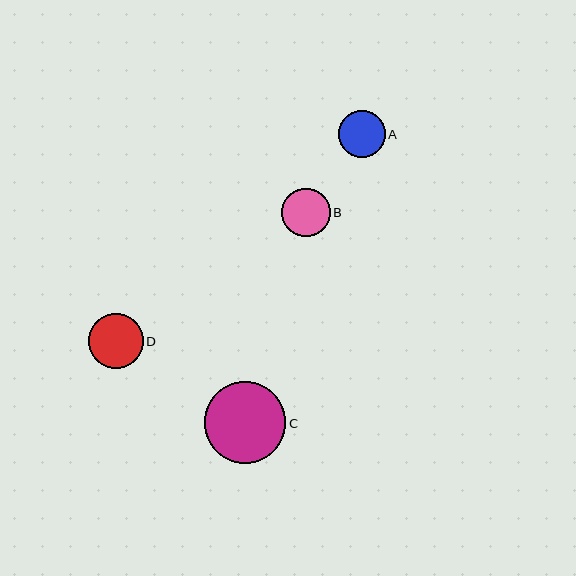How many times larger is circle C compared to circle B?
Circle C is approximately 1.7 times the size of circle B.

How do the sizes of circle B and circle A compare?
Circle B and circle A are approximately the same size.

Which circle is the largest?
Circle C is the largest with a size of approximately 82 pixels.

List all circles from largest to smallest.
From largest to smallest: C, D, B, A.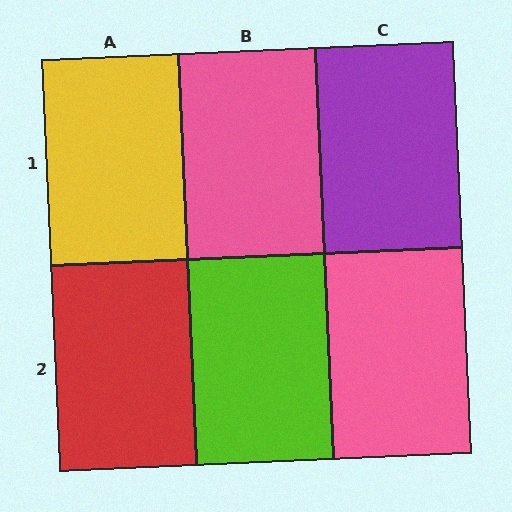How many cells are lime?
1 cell is lime.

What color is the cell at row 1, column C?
Purple.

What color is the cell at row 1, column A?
Yellow.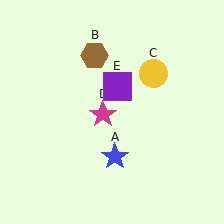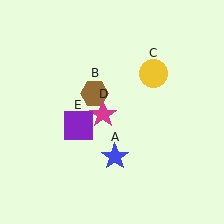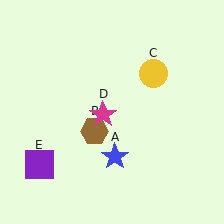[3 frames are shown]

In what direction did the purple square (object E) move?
The purple square (object E) moved down and to the left.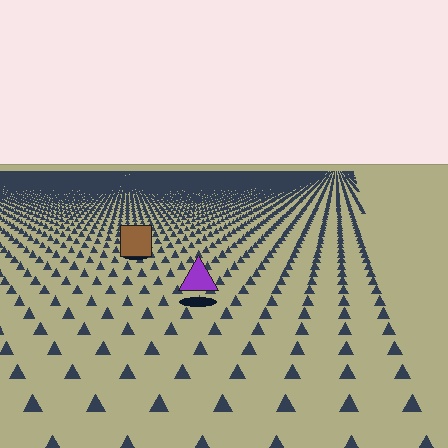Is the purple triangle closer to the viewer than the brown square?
Yes. The purple triangle is closer — you can tell from the texture gradient: the ground texture is coarser near it.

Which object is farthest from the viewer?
The brown square is farthest from the viewer. It appears smaller and the ground texture around it is denser.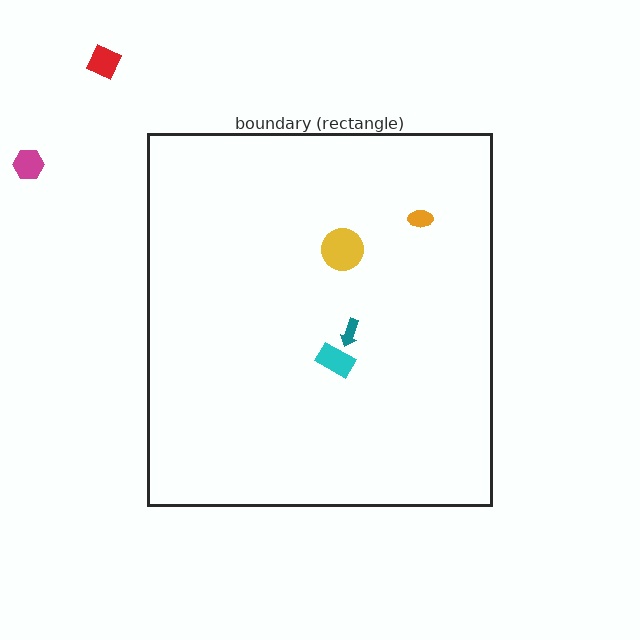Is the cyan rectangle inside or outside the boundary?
Inside.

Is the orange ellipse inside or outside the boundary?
Inside.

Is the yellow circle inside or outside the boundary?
Inside.